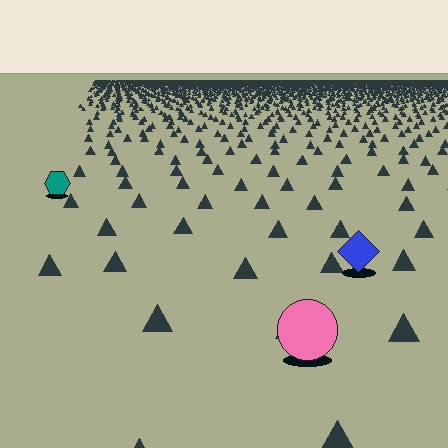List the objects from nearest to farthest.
From nearest to farthest: the pink circle, the blue diamond, the teal hexagon.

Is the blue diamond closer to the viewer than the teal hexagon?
Yes. The blue diamond is closer — you can tell from the texture gradient: the ground texture is coarser near it.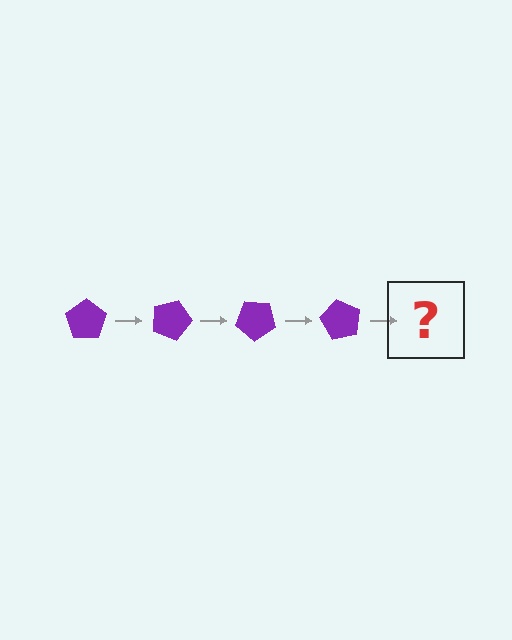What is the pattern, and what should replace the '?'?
The pattern is that the pentagon rotates 20 degrees each step. The '?' should be a purple pentagon rotated 80 degrees.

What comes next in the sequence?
The next element should be a purple pentagon rotated 80 degrees.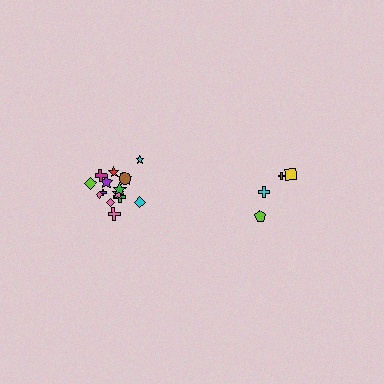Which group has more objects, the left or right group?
The left group.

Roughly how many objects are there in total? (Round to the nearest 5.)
Roughly 20 objects in total.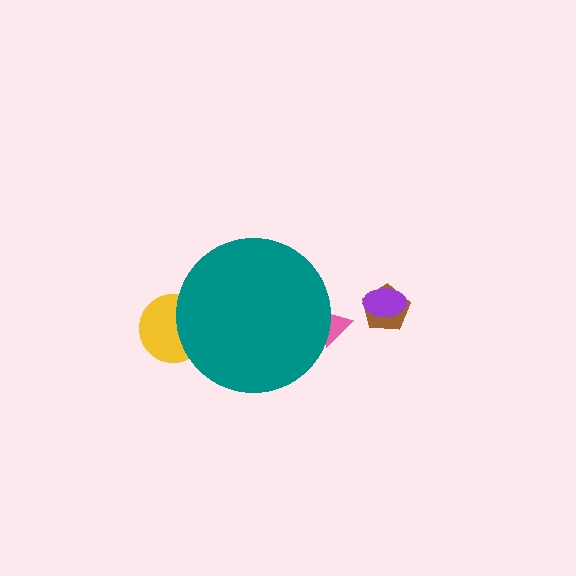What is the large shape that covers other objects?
A teal circle.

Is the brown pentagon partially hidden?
No, the brown pentagon is fully visible.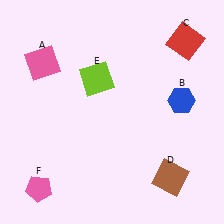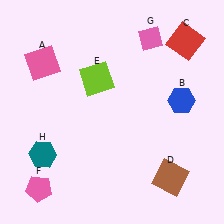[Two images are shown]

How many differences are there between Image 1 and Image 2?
There are 2 differences between the two images.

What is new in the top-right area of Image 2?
A pink diamond (G) was added in the top-right area of Image 2.